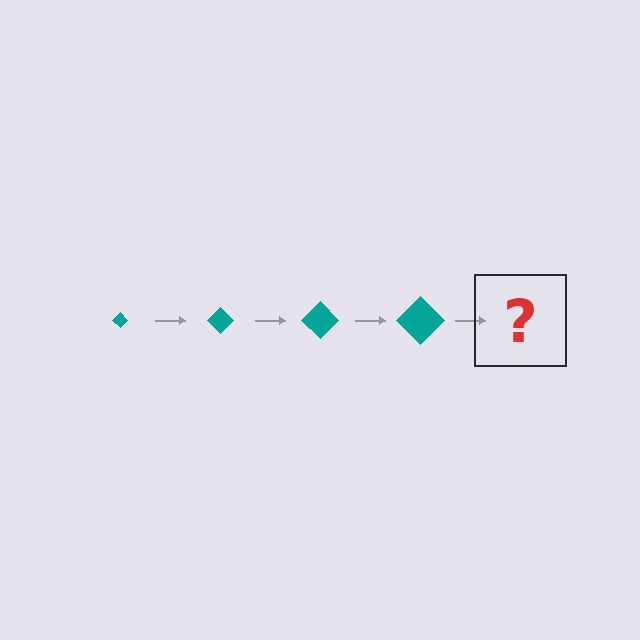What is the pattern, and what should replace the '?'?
The pattern is that the diamond gets progressively larger each step. The '?' should be a teal diamond, larger than the previous one.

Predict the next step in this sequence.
The next step is a teal diamond, larger than the previous one.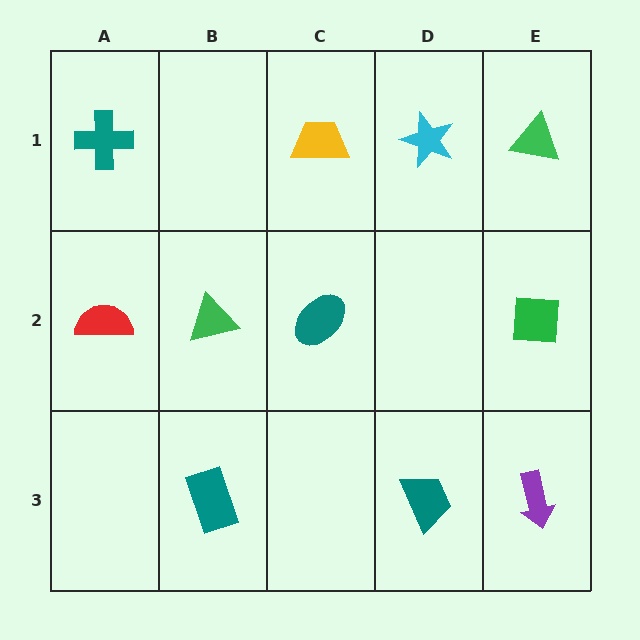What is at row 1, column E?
A green triangle.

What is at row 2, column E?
A green square.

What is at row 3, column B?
A teal rectangle.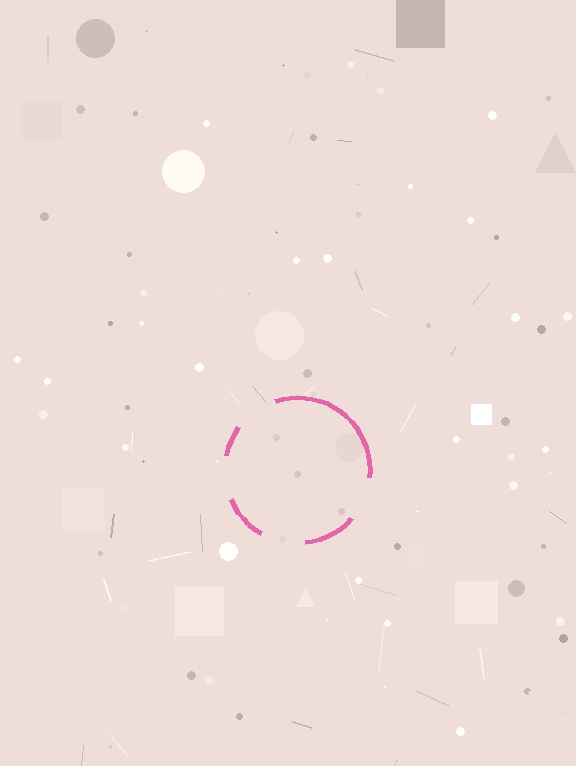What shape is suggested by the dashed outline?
The dashed outline suggests a circle.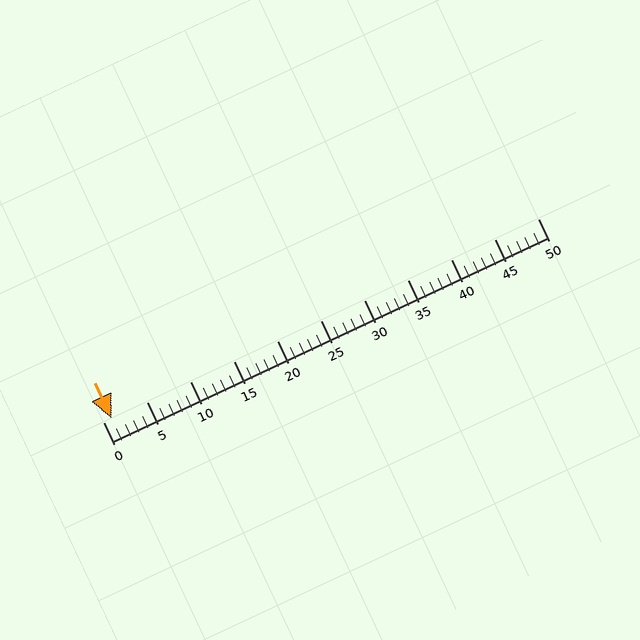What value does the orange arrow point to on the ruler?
The orange arrow points to approximately 1.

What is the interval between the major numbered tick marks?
The major tick marks are spaced 5 units apart.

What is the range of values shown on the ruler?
The ruler shows values from 0 to 50.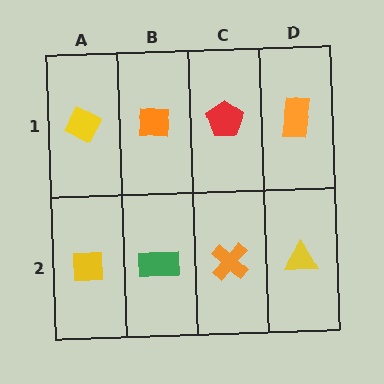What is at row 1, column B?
An orange square.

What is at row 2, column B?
A green rectangle.